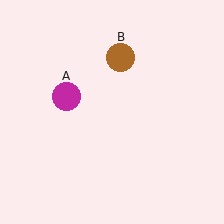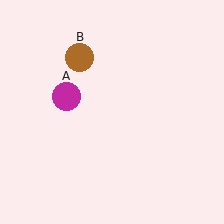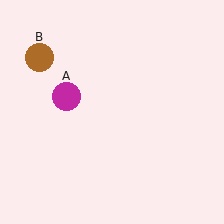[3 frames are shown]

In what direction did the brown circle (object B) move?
The brown circle (object B) moved left.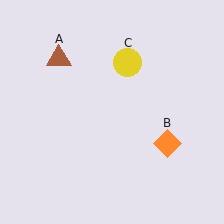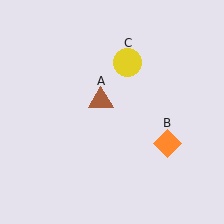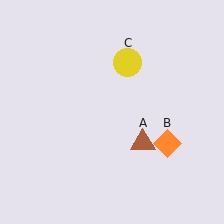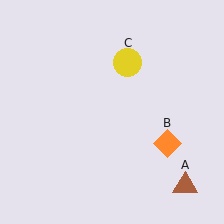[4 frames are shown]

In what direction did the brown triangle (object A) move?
The brown triangle (object A) moved down and to the right.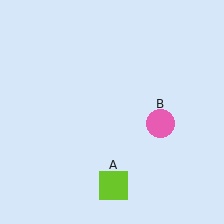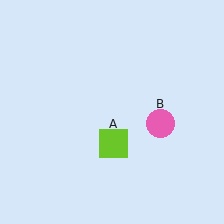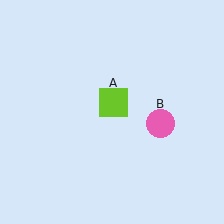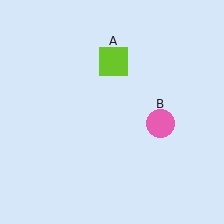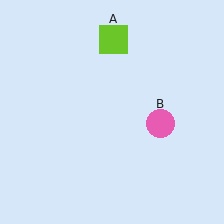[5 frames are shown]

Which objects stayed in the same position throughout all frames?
Pink circle (object B) remained stationary.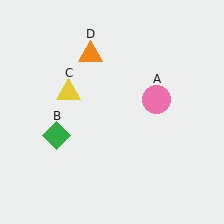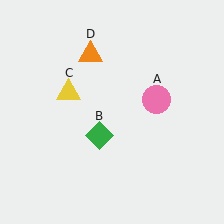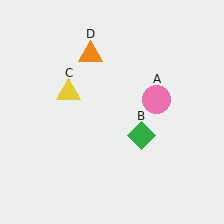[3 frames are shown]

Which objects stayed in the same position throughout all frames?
Pink circle (object A) and yellow triangle (object C) and orange triangle (object D) remained stationary.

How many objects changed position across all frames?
1 object changed position: green diamond (object B).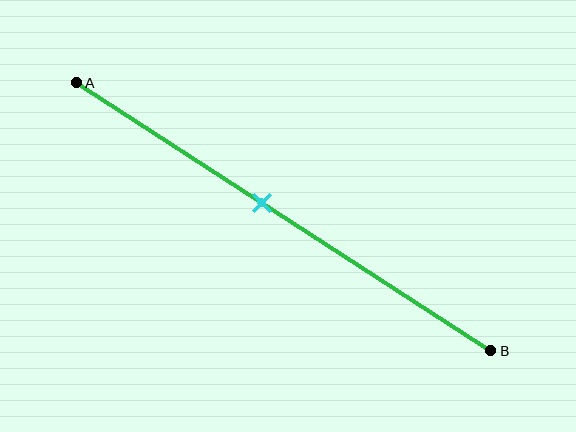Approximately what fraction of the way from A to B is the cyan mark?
The cyan mark is approximately 45% of the way from A to B.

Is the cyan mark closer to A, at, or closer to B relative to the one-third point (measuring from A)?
The cyan mark is closer to point B than the one-third point of segment AB.